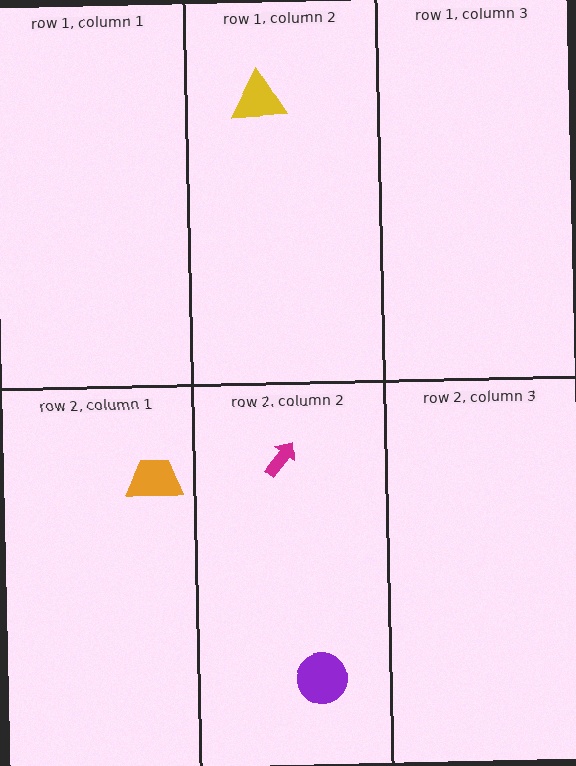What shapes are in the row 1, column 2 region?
The yellow triangle.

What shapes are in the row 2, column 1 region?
The orange trapezoid.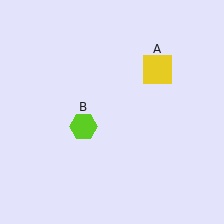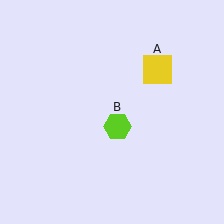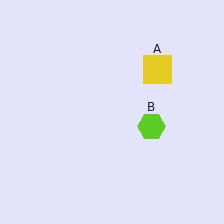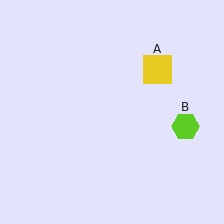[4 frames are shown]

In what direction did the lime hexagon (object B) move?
The lime hexagon (object B) moved right.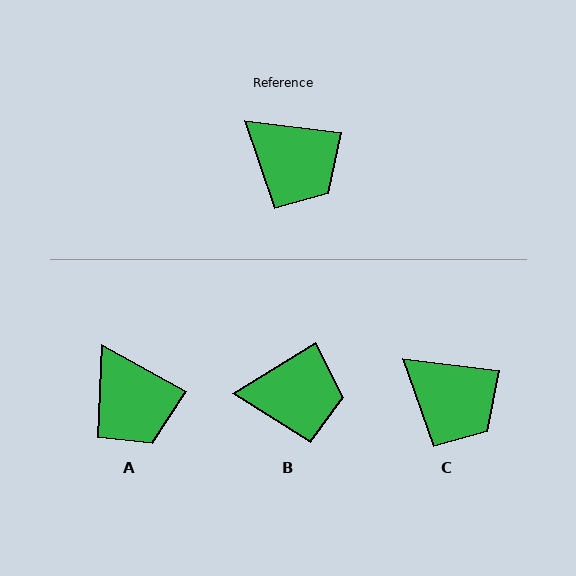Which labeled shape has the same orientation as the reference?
C.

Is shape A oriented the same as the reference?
No, it is off by about 21 degrees.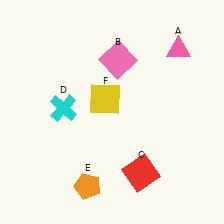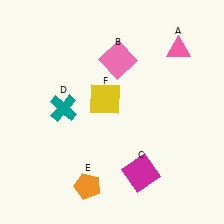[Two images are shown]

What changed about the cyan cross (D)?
In Image 1, D is cyan. In Image 2, it changed to teal.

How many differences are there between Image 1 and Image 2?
There are 2 differences between the two images.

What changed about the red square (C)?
In Image 1, C is red. In Image 2, it changed to magenta.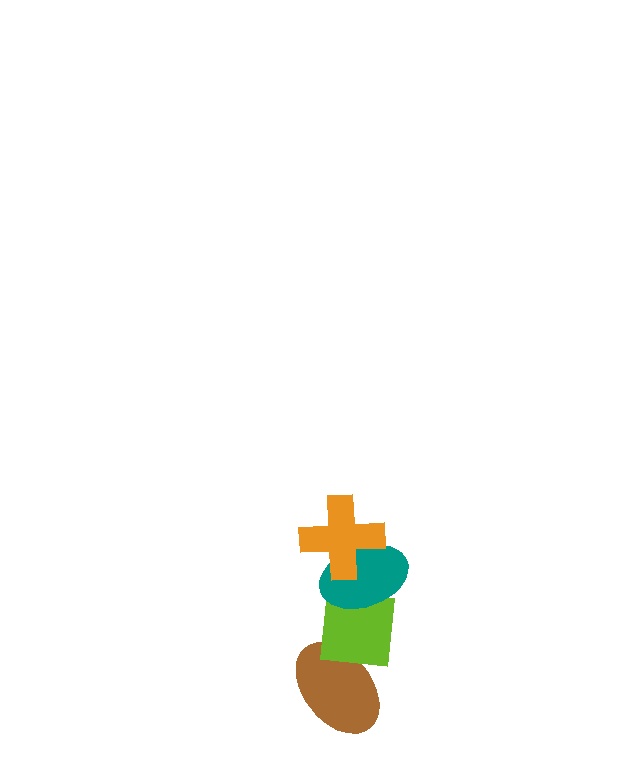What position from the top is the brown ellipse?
The brown ellipse is 4th from the top.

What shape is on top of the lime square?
The teal ellipse is on top of the lime square.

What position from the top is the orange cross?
The orange cross is 1st from the top.